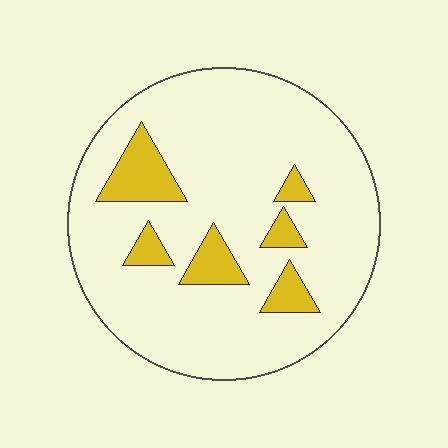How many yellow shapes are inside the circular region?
6.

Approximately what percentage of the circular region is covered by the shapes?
Approximately 15%.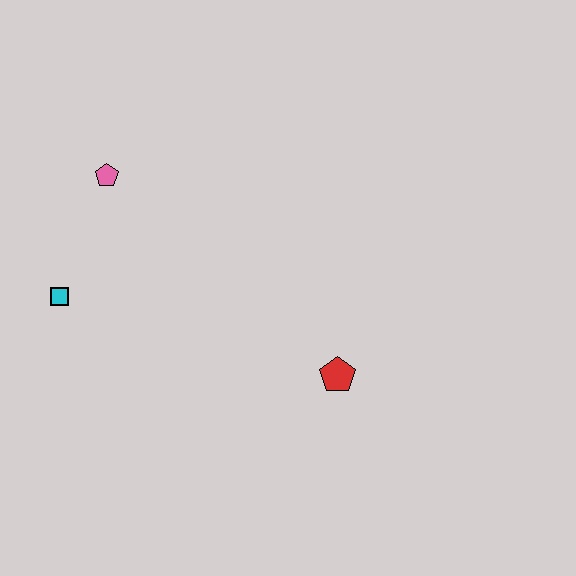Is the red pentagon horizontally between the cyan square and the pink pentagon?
No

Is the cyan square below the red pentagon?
No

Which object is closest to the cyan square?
The pink pentagon is closest to the cyan square.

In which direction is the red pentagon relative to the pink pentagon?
The red pentagon is to the right of the pink pentagon.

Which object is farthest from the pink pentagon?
The red pentagon is farthest from the pink pentagon.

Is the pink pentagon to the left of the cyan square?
No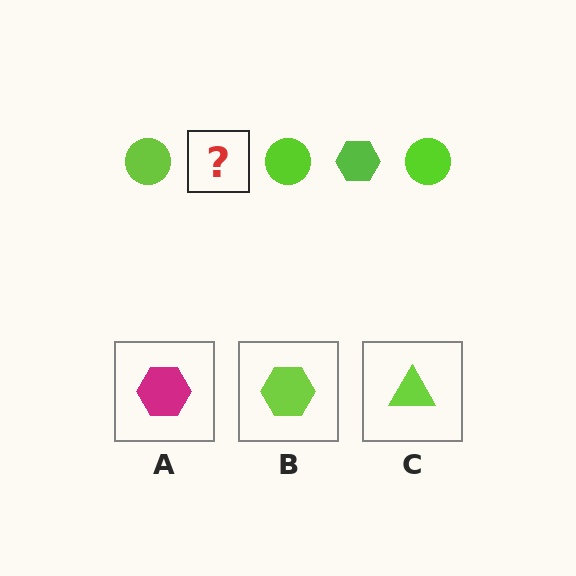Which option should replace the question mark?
Option B.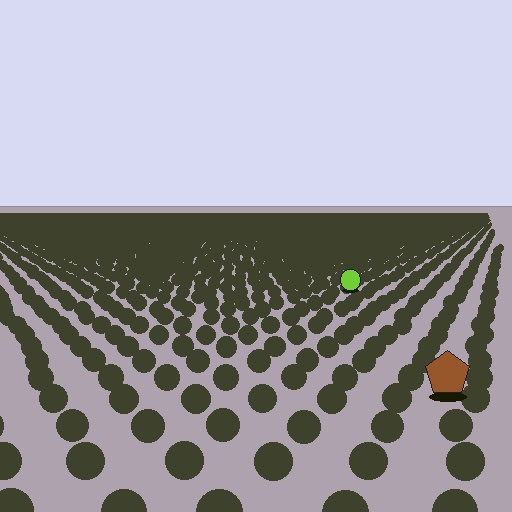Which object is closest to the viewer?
The brown pentagon is closest. The texture marks near it are larger and more spread out.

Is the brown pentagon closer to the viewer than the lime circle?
Yes. The brown pentagon is closer — you can tell from the texture gradient: the ground texture is coarser near it.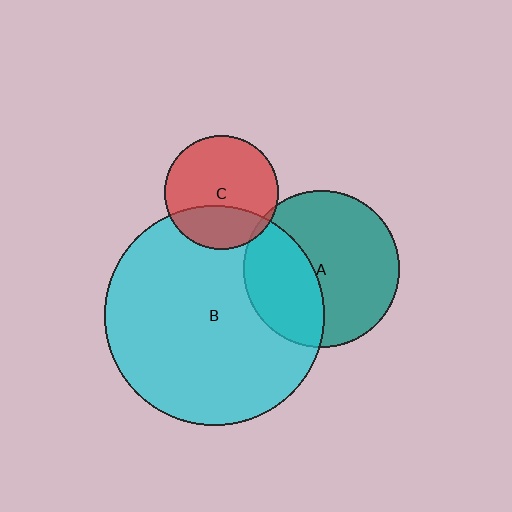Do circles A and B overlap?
Yes.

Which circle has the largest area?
Circle B (cyan).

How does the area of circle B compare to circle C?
Approximately 3.7 times.